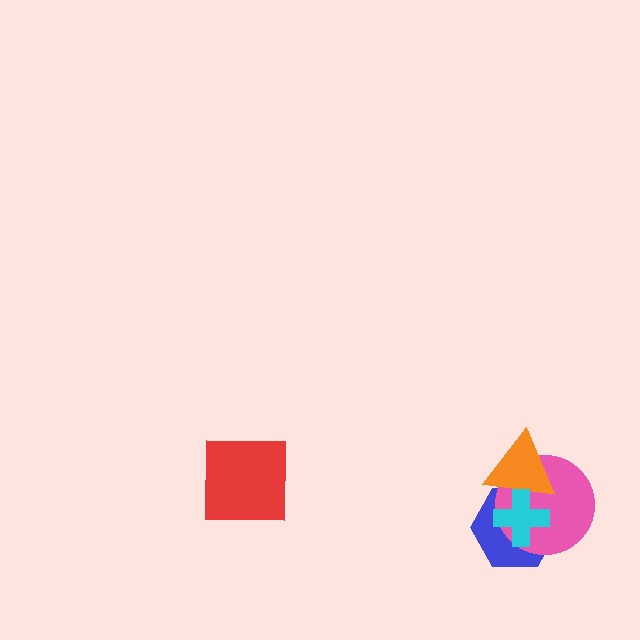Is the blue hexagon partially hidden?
Yes, it is partially covered by another shape.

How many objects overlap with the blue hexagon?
3 objects overlap with the blue hexagon.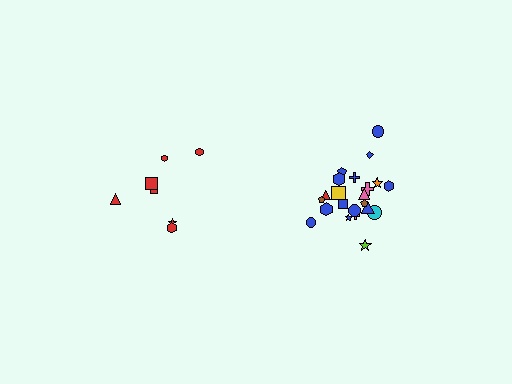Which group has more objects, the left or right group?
The right group.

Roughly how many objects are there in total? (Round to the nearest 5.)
Roughly 30 objects in total.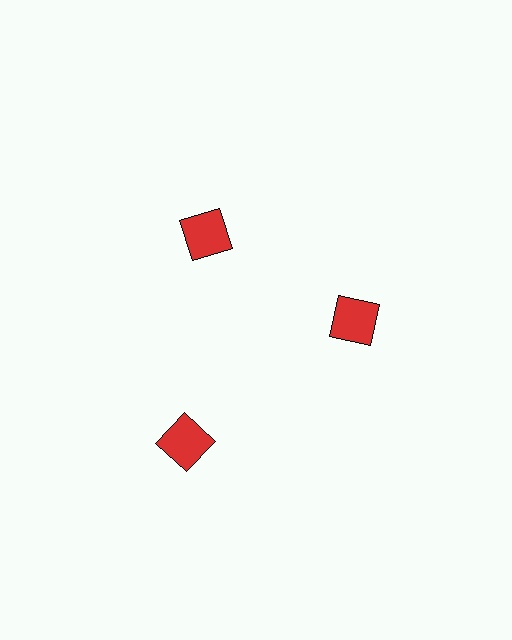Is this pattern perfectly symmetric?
No. The 3 red squares are arranged in a ring, but one element near the 7 o'clock position is pushed outward from the center, breaking the 3-fold rotational symmetry.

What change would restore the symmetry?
The symmetry would be restored by moving it inward, back onto the ring so that all 3 squares sit at equal angles and equal distance from the center.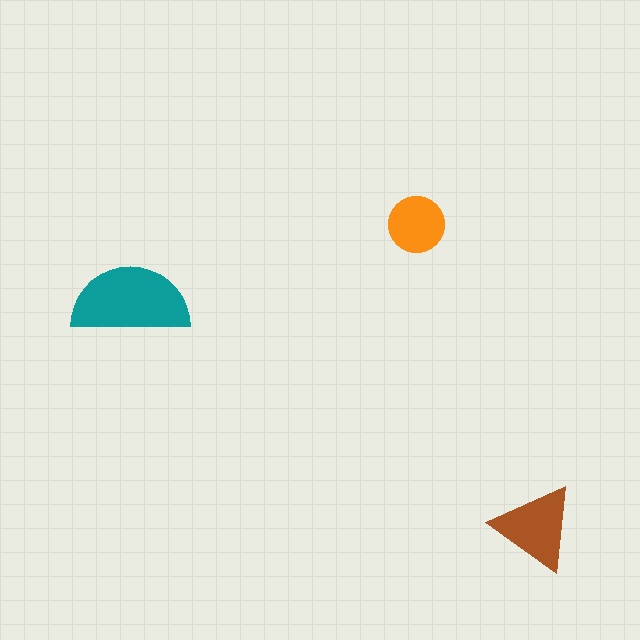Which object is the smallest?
The orange circle.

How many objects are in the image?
There are 3 objects in the image.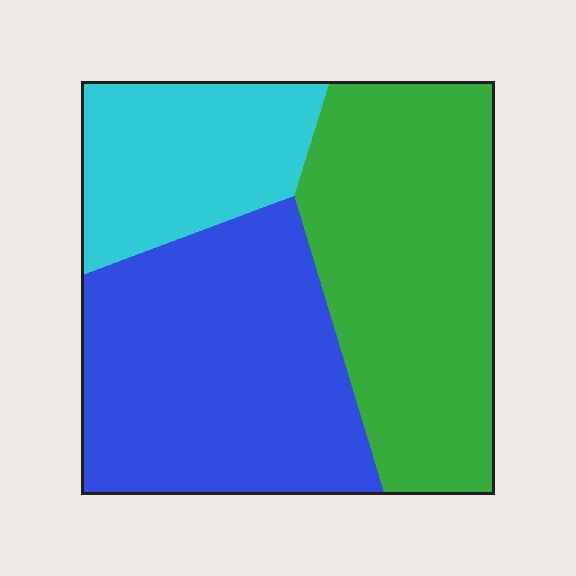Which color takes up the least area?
Cyan, at roughly 20%.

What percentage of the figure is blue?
Blue covers 40% of the figure.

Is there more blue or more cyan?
Blue.